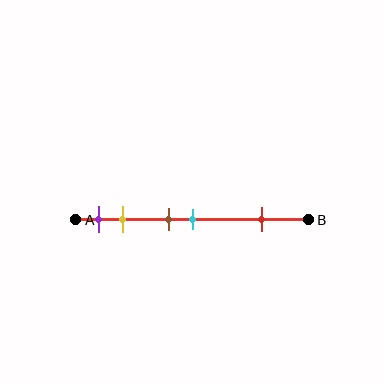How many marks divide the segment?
There are 5 marks dividing the segment.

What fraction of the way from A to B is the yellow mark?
The yellow mark is approximately 20% (0.2) of the way from A to B.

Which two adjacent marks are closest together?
The brown and cyan marks are the closest adjacent pair.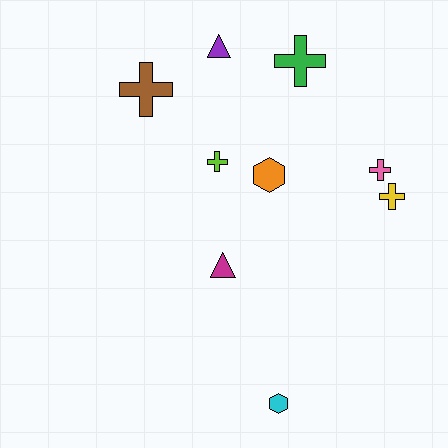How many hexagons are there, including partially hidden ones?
There are 2 hexagons.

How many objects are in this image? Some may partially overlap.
There are 9 objects.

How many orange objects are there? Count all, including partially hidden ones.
There is 1 orange object.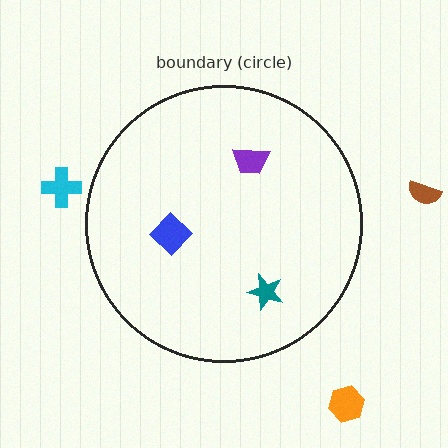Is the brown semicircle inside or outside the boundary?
Outside.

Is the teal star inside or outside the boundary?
Inside.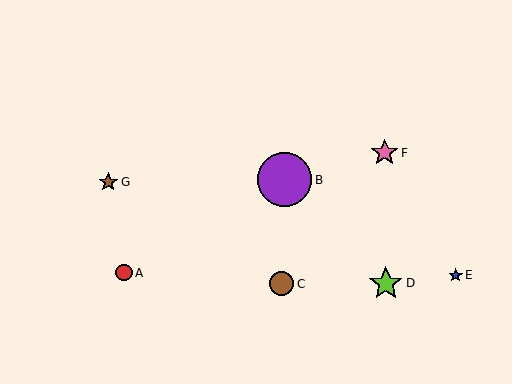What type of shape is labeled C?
Shape C is a brown circle.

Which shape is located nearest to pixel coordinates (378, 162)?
The pink star (labeled F) at (385, 153) is nearest to that location.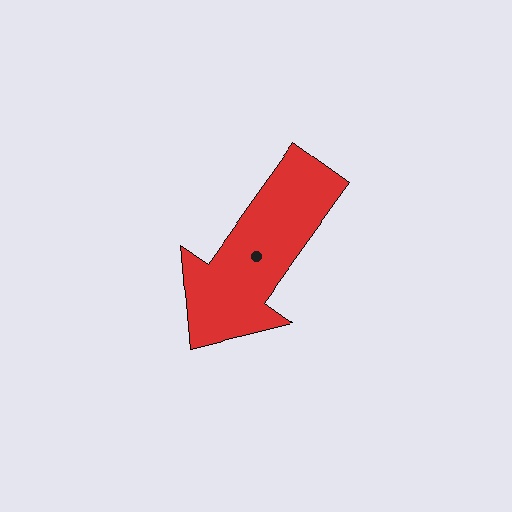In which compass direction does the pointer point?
Southwest.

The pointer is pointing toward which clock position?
Roughly 7 o'clock.